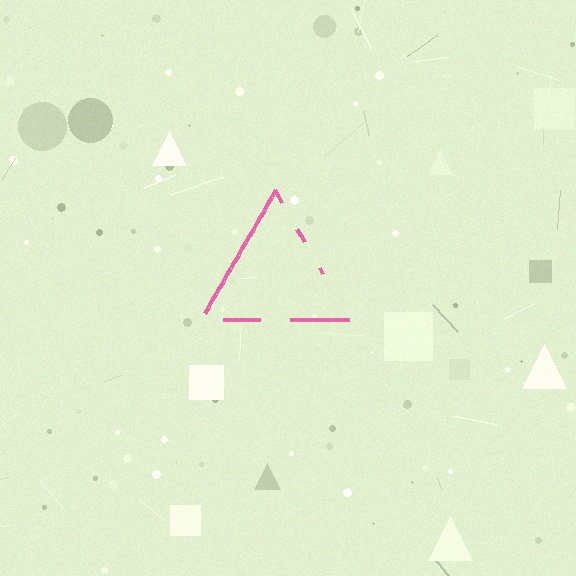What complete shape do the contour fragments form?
The contour fragments form a triangle.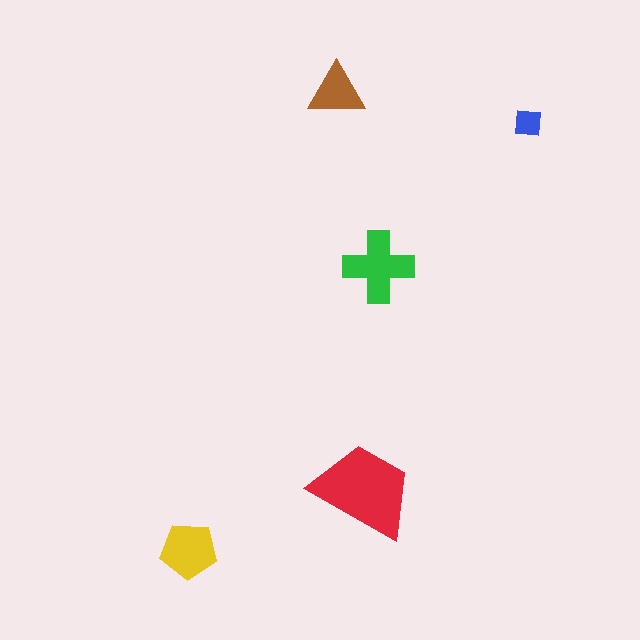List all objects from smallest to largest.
The blue square, the brown triangle, the yellow pentagon, the green cross, the red trapezoid.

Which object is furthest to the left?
The yellow pentagon is leftmost.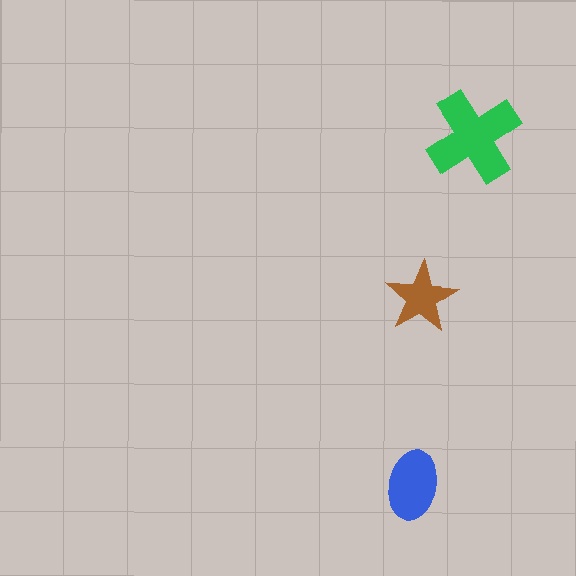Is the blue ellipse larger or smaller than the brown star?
Larger.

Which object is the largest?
The green cross.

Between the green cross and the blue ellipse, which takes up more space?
The green cross.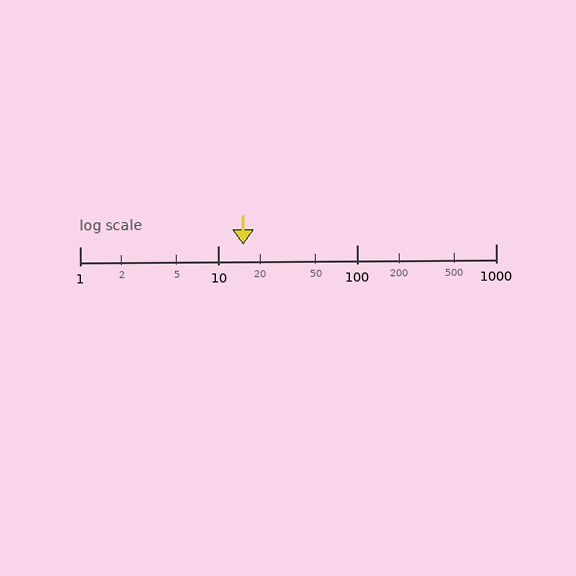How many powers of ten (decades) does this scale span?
The scale spans 3 decades, from 1 to 1000.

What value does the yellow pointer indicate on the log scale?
The pointer indicates approximately 15.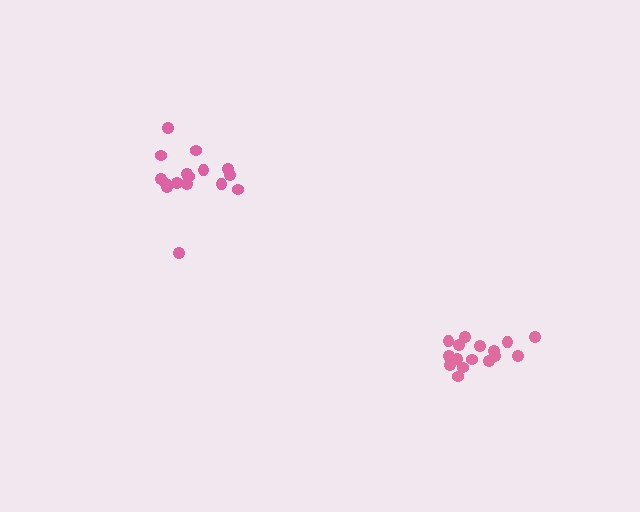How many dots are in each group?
Group 1: 16 dots, Group 2: 16 dots (32 total).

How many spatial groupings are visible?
There are 2 spatial groupings.